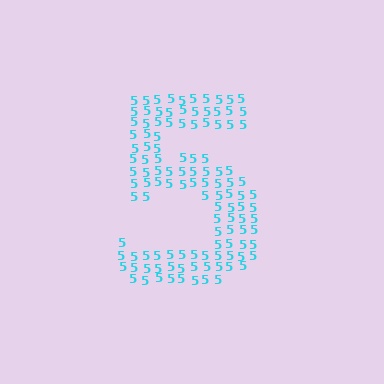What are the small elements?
The small elements are digit 5's.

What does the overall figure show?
The overall figure shows the digit 5.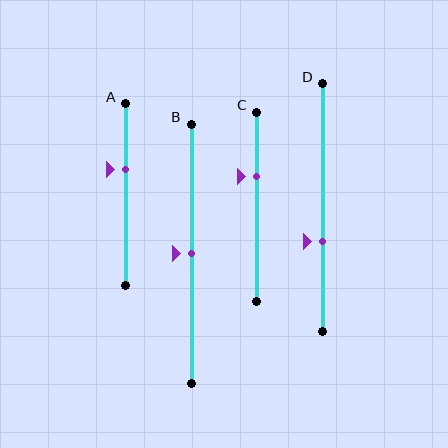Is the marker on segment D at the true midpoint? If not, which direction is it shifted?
No, the marker on segment D is shifted downward by about 13% of the segment length.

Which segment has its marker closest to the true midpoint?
Segment B has its marker closest to the true midpoint.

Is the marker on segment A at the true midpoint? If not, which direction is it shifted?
No, the marker on segment A is shifted upward by about 14% of the segment length.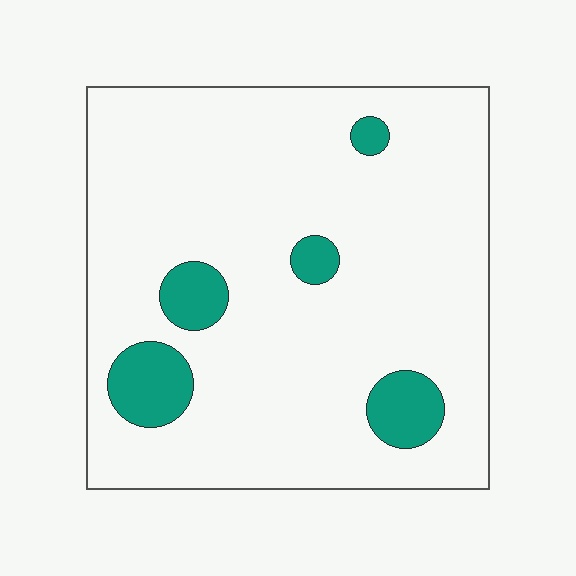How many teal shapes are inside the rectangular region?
5.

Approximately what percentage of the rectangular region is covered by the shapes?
Approximately 10%.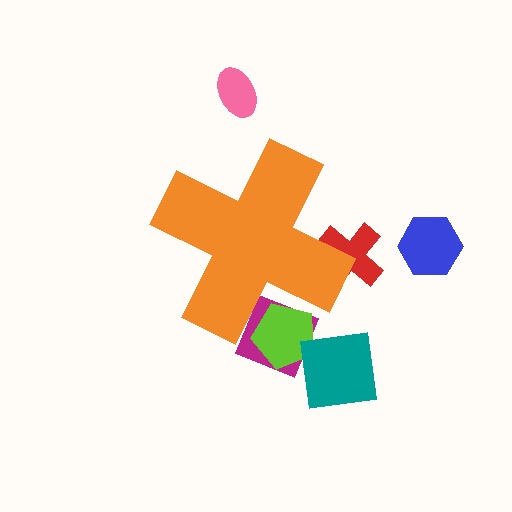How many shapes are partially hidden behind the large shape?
3 shapes are partially hidden.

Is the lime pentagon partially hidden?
Yes, the lime pentagon is partially hidden behind the orange cross.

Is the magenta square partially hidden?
Yes, the magenta square is partially hidden behind the orange cross.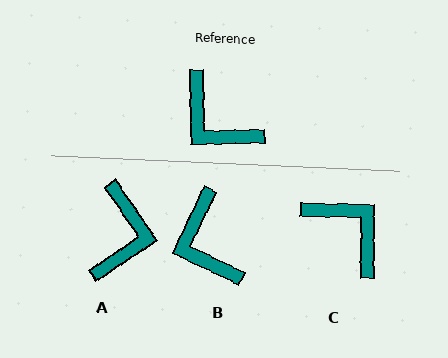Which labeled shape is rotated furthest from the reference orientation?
C, about 178 degrees away.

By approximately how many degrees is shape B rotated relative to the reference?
Approximately 27 degrees clockwise.